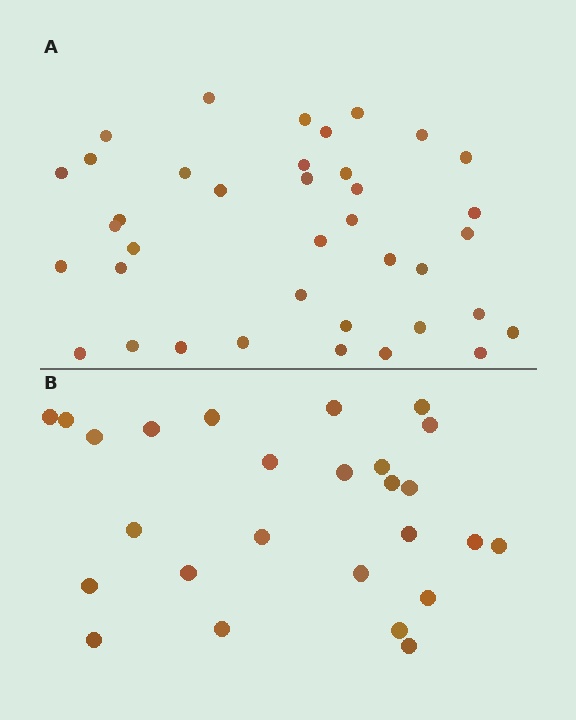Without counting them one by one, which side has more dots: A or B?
Region A (the top region) has more dots.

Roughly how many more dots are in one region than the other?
Region A has roughly 12 or so more dots than region B.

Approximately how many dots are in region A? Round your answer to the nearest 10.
About 40 dots. (The exact count is 38, which rounds to 40.)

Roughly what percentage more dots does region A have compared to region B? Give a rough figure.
About 45% more.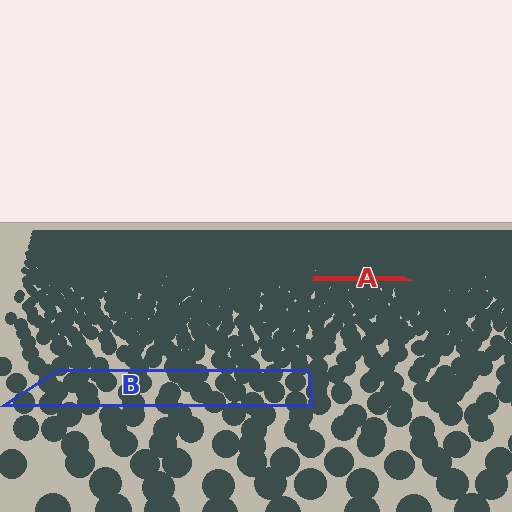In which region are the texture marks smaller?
The texture marks are smaller in region A, because it is farther away.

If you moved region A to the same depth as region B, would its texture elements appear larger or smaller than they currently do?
They would appear larger. At a closer depth, the same texture elements are projected at a bigger on-screen size.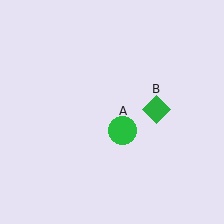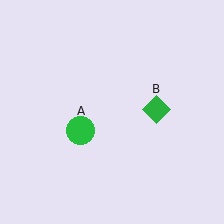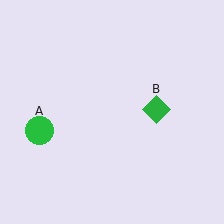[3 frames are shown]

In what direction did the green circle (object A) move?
The green circle (object A) moved left.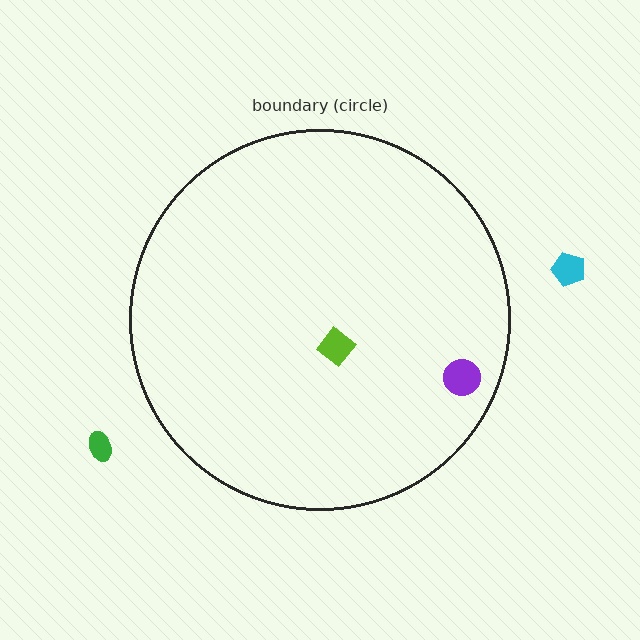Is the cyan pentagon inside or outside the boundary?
Outside.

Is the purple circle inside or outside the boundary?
Inside.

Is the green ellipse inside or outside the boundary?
Outside.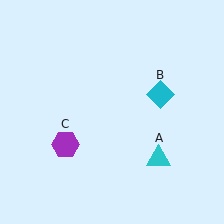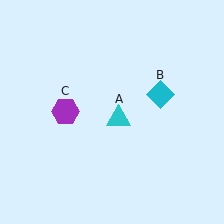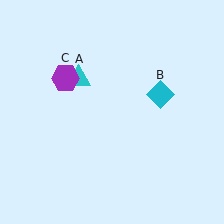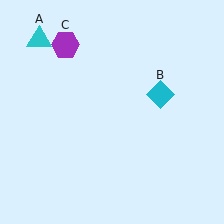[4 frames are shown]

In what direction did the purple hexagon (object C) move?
The purple hexagon (object C) moved up.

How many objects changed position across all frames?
2 objects changed position: cyan triangle (object A), purple hexagon (object C).